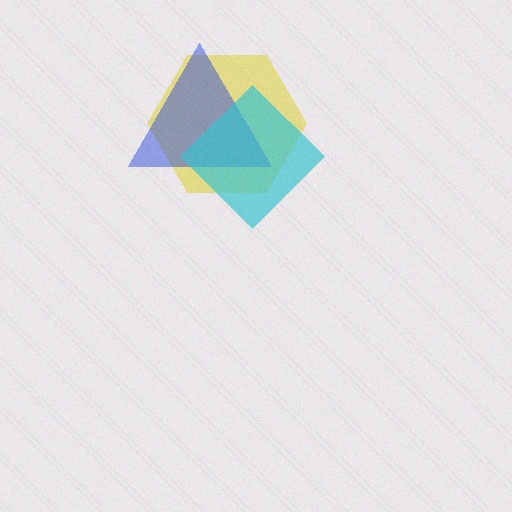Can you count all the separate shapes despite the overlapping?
Yes, there are 3 separate shapes.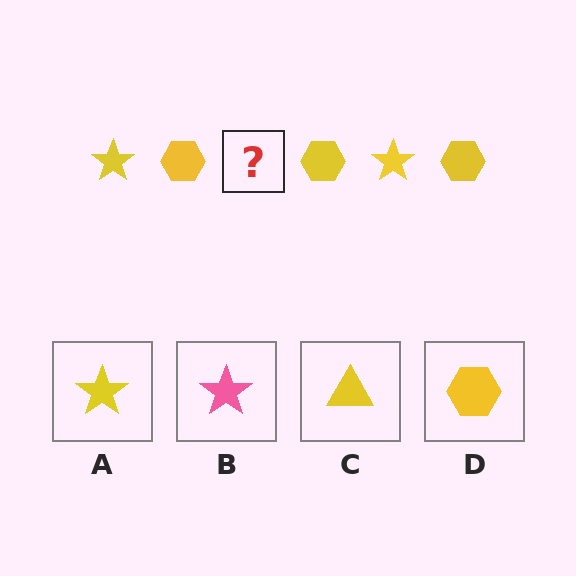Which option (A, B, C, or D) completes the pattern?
A.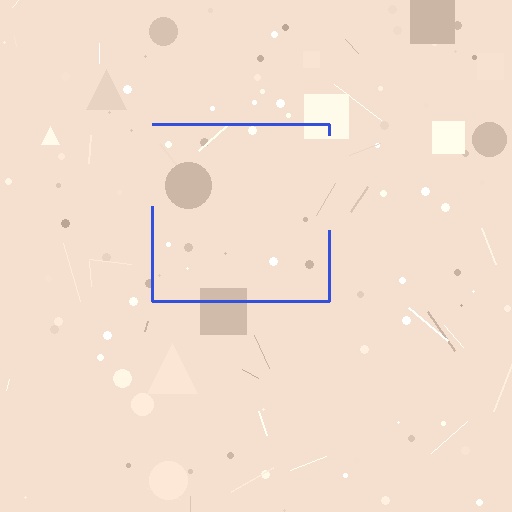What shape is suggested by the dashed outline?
The dashed outline suggests a square.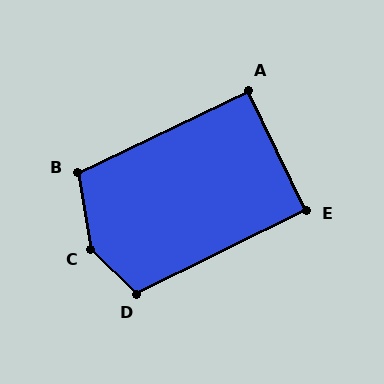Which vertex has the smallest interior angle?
A, at approximately 90 degrees.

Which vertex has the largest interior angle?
C, at approximately 144 degrees.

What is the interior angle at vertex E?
Approximately 90 degrees (approximately right).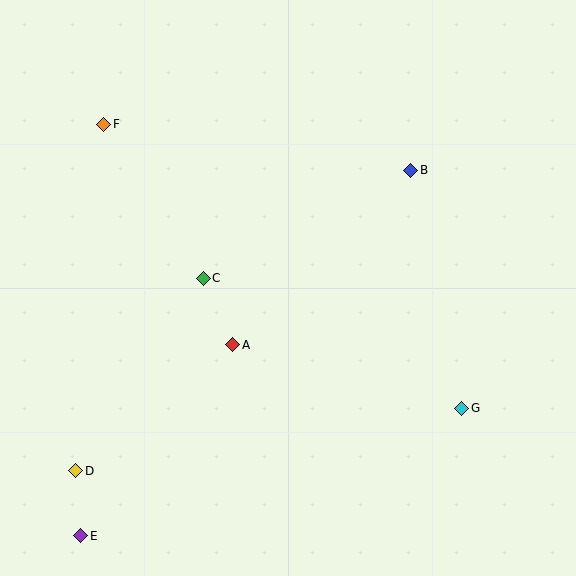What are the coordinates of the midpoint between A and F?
The midpoint between A and F is at (168, 234).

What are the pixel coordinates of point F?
Point F is at (104, 124).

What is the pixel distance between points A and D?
The distance between A and D is 202 pixels.